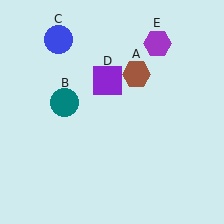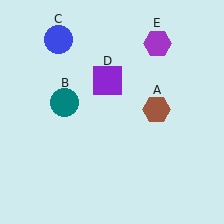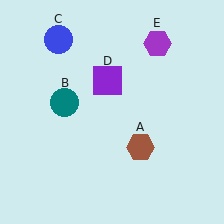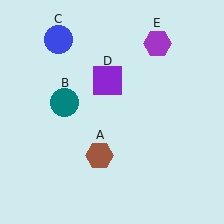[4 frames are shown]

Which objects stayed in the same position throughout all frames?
Teal circle (object B) and blue circle (object C) and purple square (object D) and purple hexagon (object E) remained stationary.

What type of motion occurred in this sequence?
The brown hexagon (object A) rotated clockwise around the center of the scene.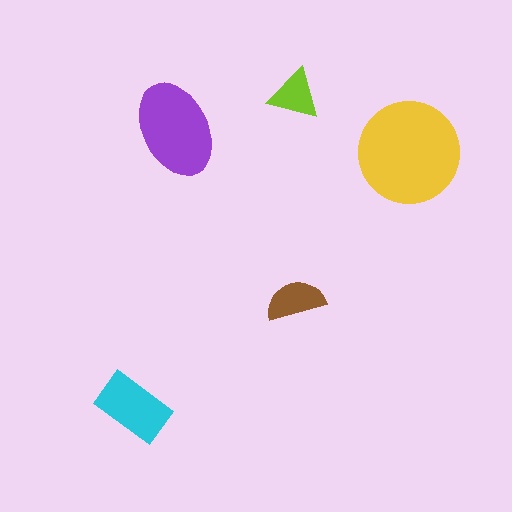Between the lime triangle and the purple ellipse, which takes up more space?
The purple ellipse.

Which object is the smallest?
The lime triangle.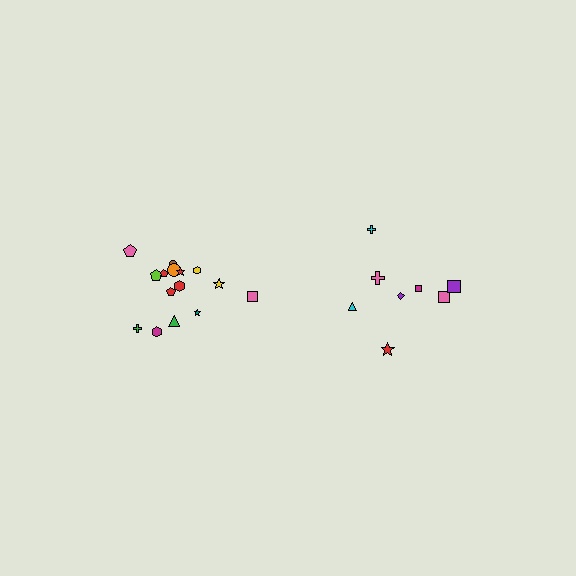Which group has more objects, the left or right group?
The left group.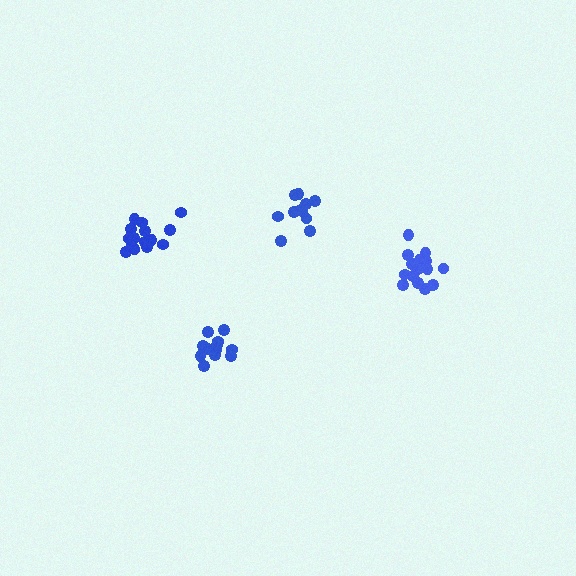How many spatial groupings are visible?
There are 4 spatial groupings.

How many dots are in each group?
Group 1: 16 dots, Group 2: 11 dots, Group 3: 16 dots, Group 4: 13 dots (56 total).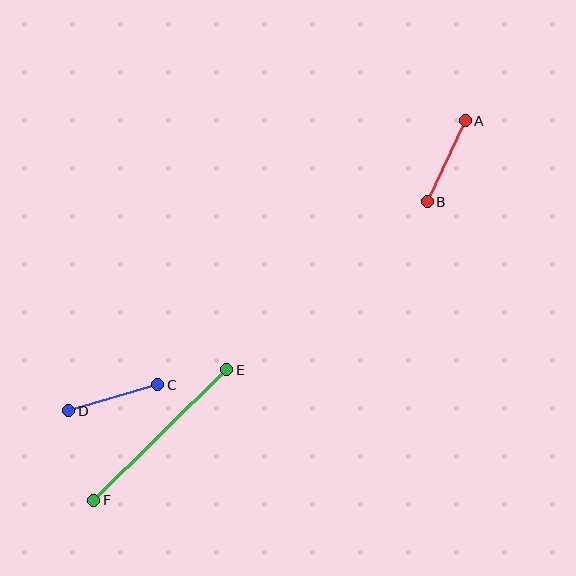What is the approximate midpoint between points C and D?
The midpoint is at approximately (113, 398) pixels.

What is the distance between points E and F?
The distance is approximately 186 pixels.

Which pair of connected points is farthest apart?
Points E and F are farthest apart.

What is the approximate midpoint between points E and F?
The midpoint is at approximately (160, 435) pixels.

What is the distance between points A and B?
The distance is approximately 89 pixels.